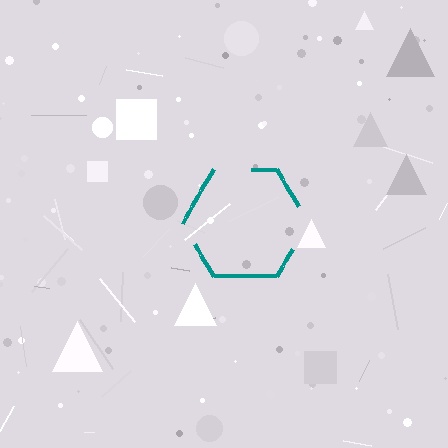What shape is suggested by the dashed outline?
The dashed outline suggests a hexagon.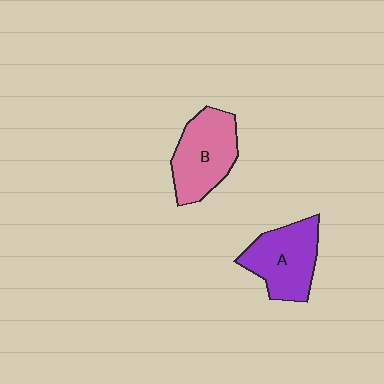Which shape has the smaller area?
Shape A (purple).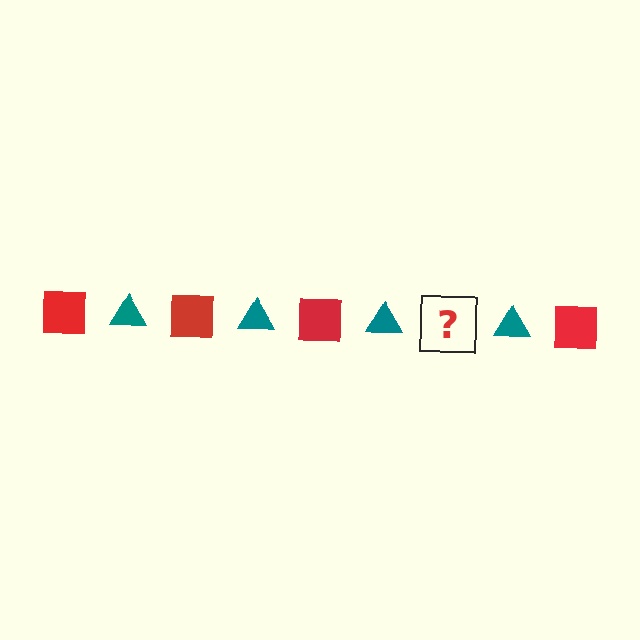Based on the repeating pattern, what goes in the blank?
The blank should be a red square.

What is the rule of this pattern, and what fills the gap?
The rule is that the pattern alternates between red square and teal triangle. The gap should be filled with a red square.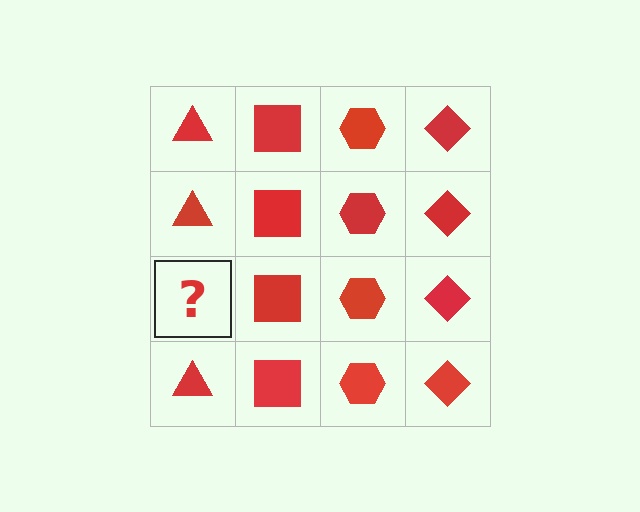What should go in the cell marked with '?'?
The missing cell should contain a red triangle.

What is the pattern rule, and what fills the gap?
The rule is that each column has a consistent shape. The gap should be filled with a red triangle.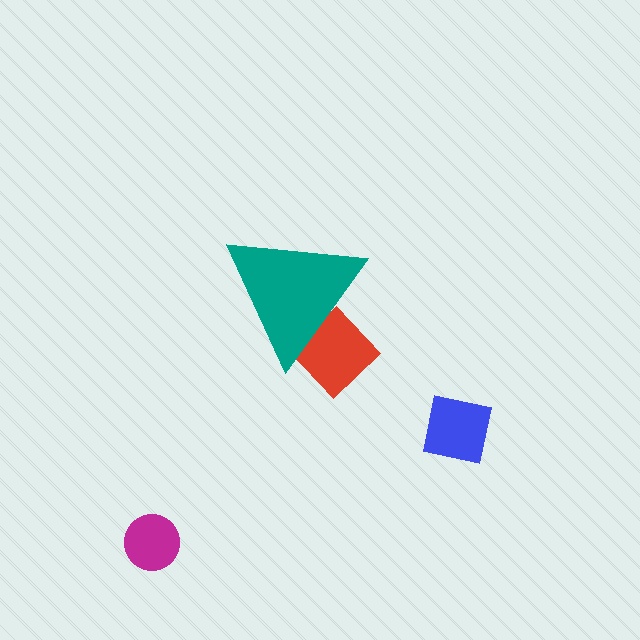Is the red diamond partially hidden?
Yes, the red diamond is partially hidden behind the teal triangle.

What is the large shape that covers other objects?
A teal triangle.